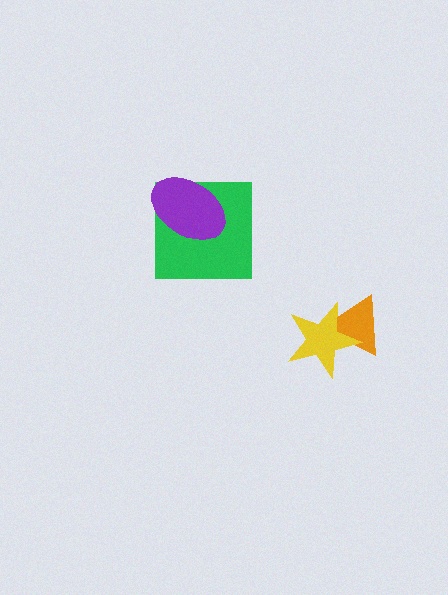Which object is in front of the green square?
The purple ellipse is in front of the green square.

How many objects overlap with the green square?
1 object overlaps with the green square.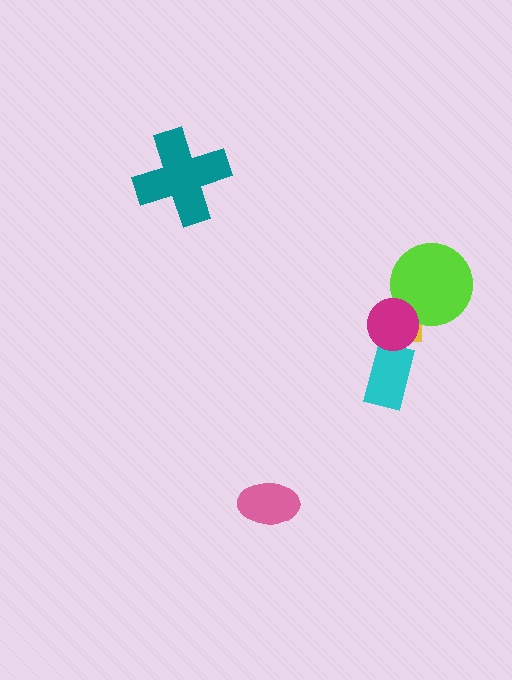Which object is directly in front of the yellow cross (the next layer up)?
The lime circle is directly in front of the yellow cross.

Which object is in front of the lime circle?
The magenta circle is in front of the lime circle.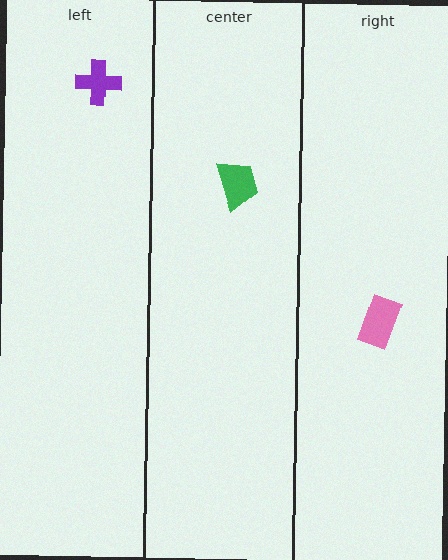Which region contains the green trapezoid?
The center region.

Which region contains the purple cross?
The left region.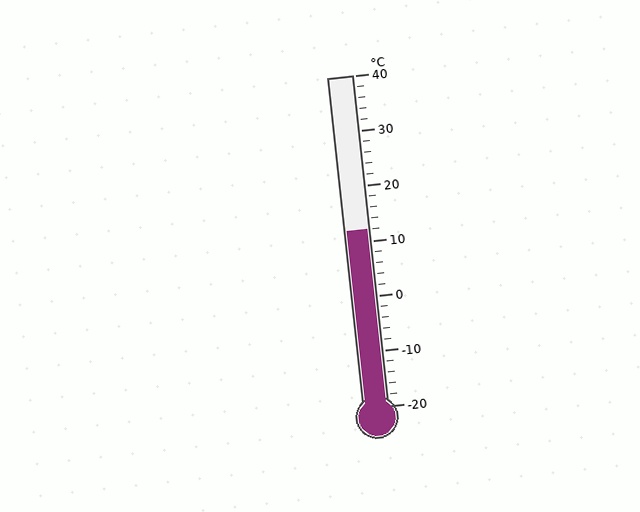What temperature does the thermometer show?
The thermometer shows approximately 12°C.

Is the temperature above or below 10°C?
The temperature is above 10°C.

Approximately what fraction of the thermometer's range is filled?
The thermometer is filled to approximately 55% of its range.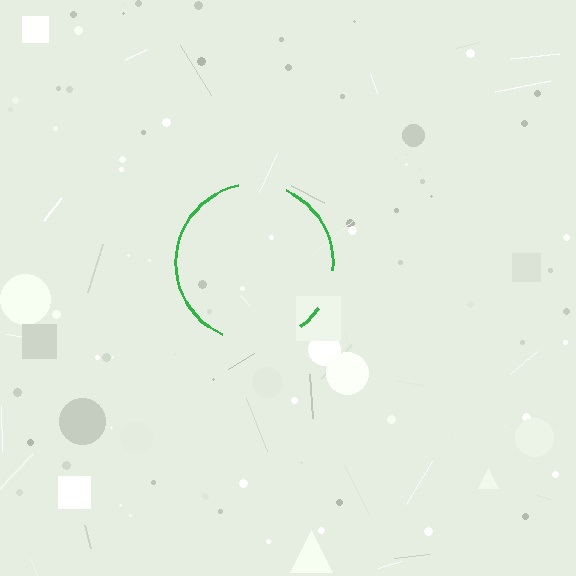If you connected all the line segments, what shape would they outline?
They would outline a circle.